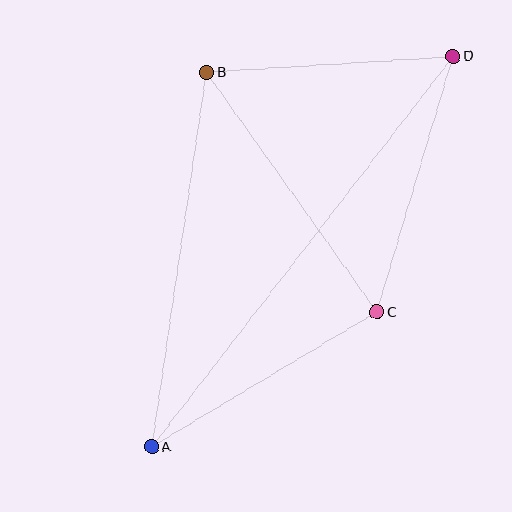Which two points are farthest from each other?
Points A and D are farthest from each other.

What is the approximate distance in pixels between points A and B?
The distance between A and B is approximately 378 pixels.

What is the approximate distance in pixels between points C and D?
The distance between C and D is approximately 267 pixels.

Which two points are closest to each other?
Points B and D are closest to each other.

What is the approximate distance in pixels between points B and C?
The distance between B and C is approximately 294 pixels.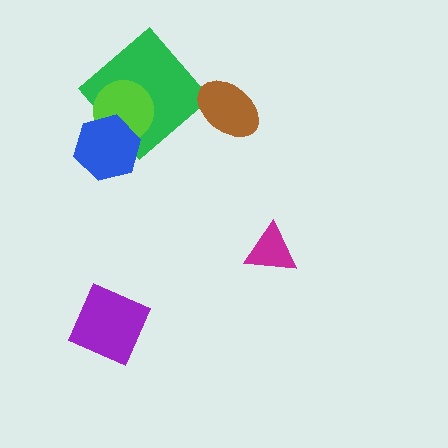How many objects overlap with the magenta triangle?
0 objects overlap with the magenta triangle.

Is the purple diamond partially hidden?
No, no other shape covers it.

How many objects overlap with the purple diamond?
0 objects overlap with the purple diamond.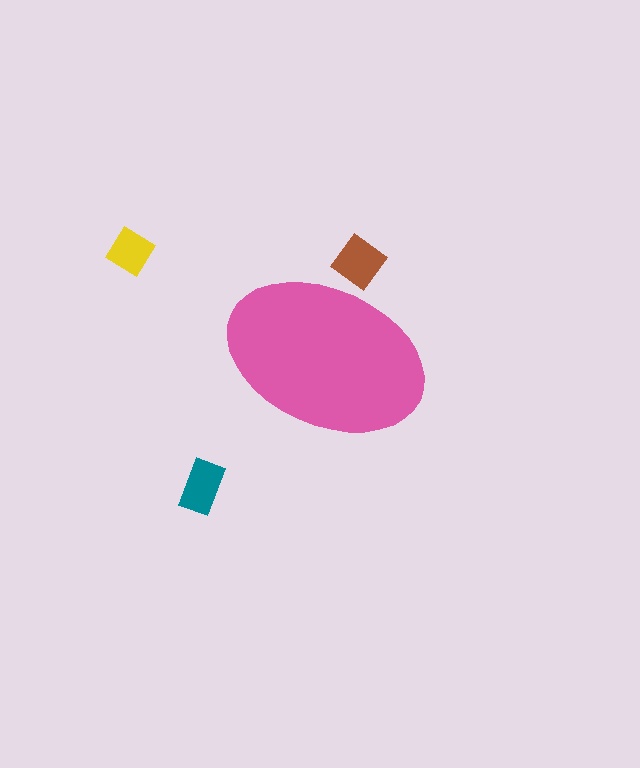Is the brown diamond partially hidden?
Yes, the brown diamond is partially hidden behind the pink ellipse.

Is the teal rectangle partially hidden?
No, the teal rectangle is fully visible.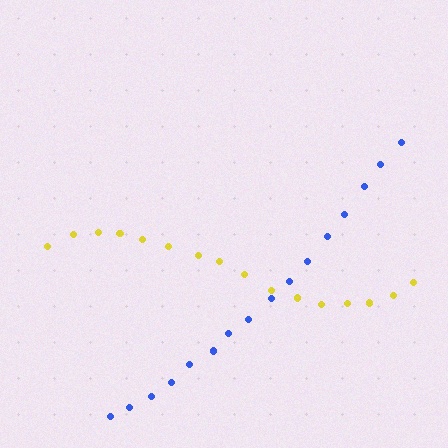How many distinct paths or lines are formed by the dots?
There are 2 distinct paths.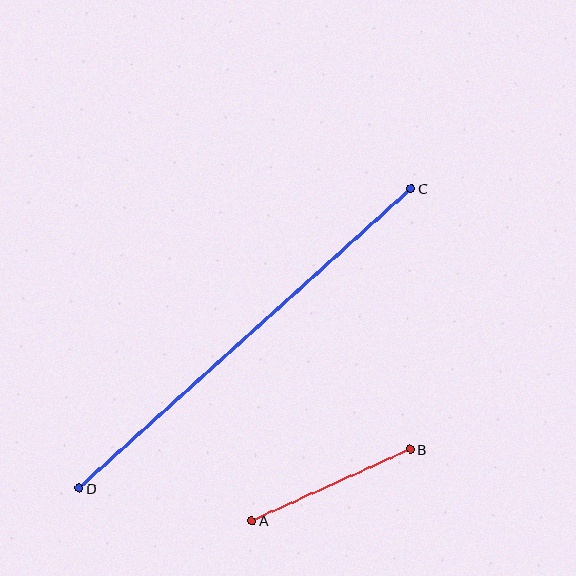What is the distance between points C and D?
The distance is approximately 447 pixels.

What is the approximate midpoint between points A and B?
The midpoint is at approximately (331, 485) pixels.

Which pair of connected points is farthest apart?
Points C and D are farthest apart.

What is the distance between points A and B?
The distance is approximately 174 pixels.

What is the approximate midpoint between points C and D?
The midpoint is at approximately (245, 338) pixels.